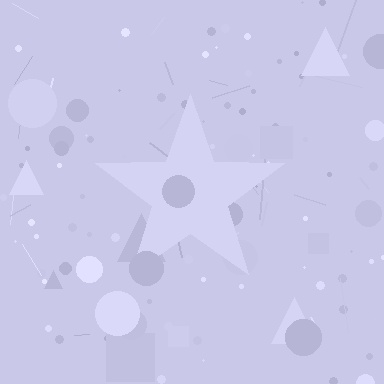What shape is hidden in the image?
A star is hidden in the image.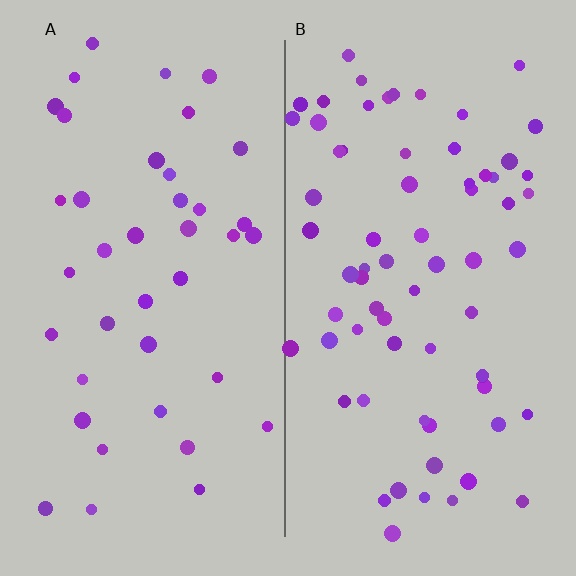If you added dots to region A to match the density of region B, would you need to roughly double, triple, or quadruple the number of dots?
Approximately double.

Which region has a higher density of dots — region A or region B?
B (the right).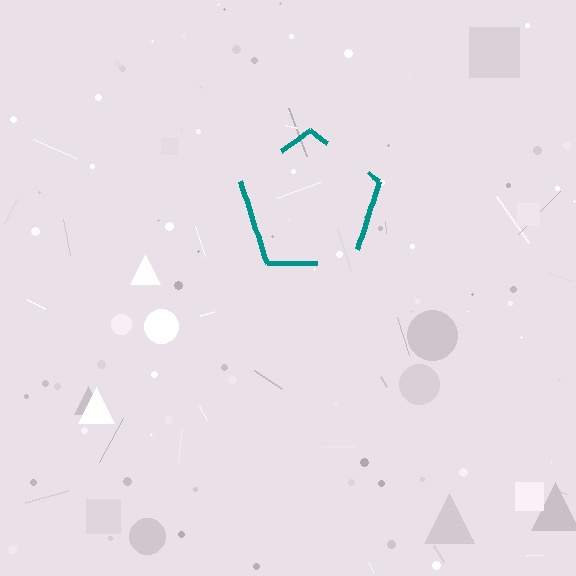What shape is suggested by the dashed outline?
The dashed outline suggests a pentagon.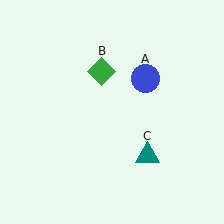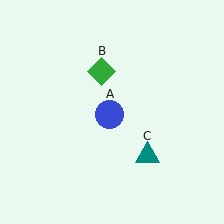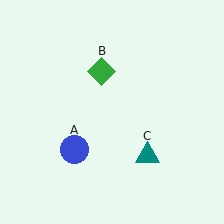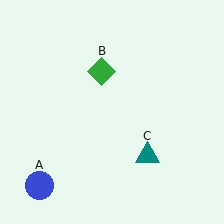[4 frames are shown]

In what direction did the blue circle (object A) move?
The blue circle (object A) moved down and to the left.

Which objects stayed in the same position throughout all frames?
Green diamond (object B) and teal triangle (object C) remained stationary.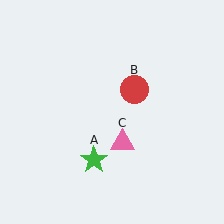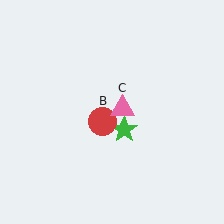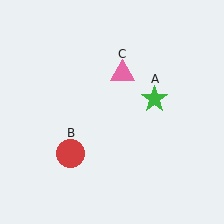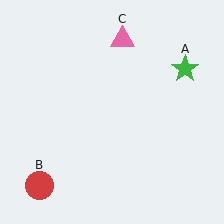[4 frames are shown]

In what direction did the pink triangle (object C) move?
The pink triangle (object C) moved up.